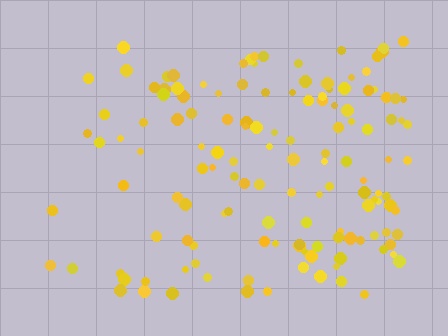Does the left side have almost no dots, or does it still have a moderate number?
Still a moderate number, just noticeably fewer than the right.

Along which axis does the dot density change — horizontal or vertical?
Horizontal.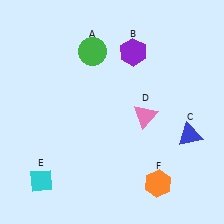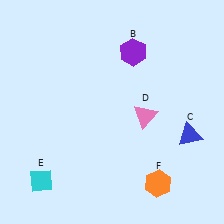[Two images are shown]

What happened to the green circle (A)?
The green circle (A) was removed in Image 2. It was in the top-left area of Image 1.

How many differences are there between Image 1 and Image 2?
There is 1 difference between the two images.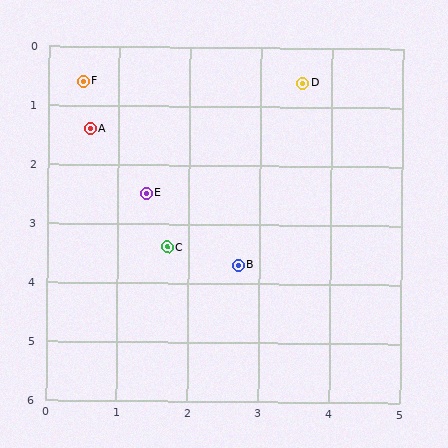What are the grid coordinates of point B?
Point B is at approximately (2.7, 3.7).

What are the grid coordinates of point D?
Point D is at approximately (3.6, 0.6).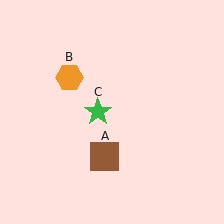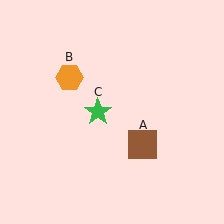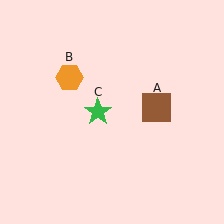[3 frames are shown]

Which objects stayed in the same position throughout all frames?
Orange hexagon (object B) and green star (object C) remained stationary.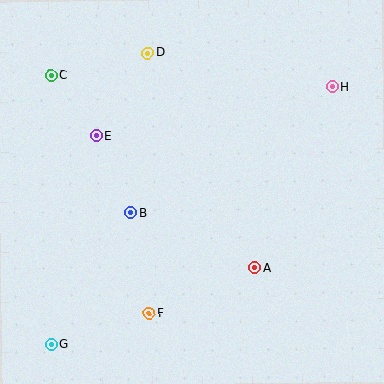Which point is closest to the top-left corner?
Point C is closest to the top-left corner.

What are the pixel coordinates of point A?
Point A is at (255, 268).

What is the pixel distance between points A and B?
The distance between A and B is 135 pixels.